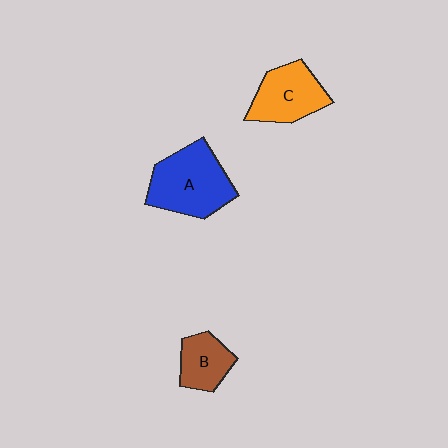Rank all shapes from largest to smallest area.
From largest to smallest: A (blue), C (orange), B (brown).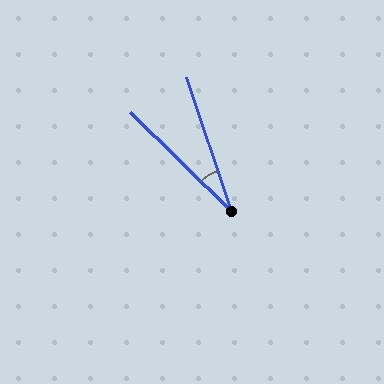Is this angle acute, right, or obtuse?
It is acute.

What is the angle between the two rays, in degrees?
Approximately 27 degrees.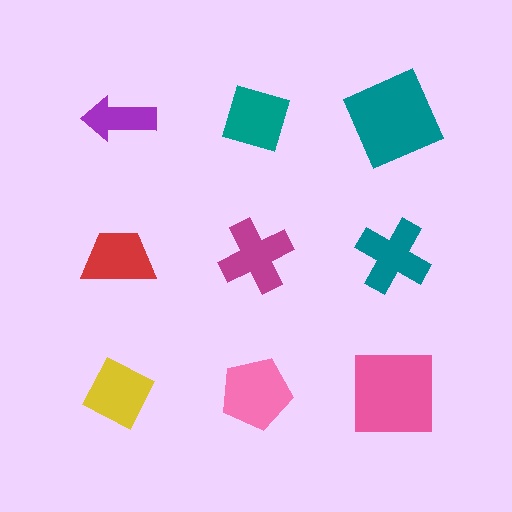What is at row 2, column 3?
A teal cross.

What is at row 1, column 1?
A purple arrow.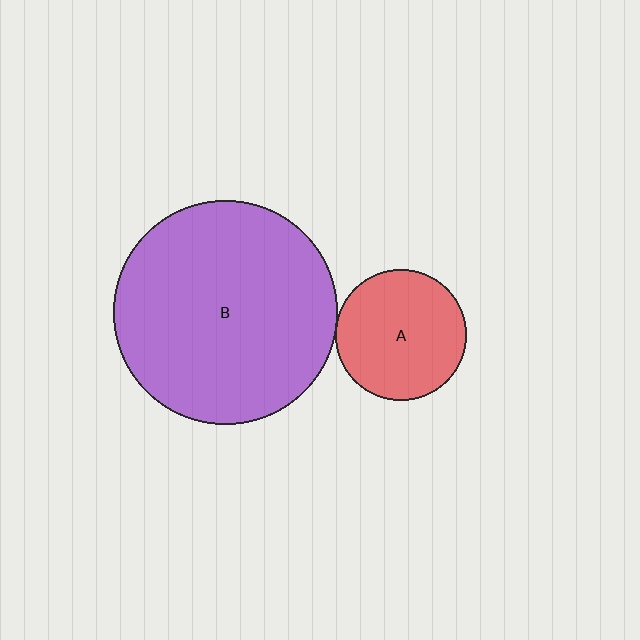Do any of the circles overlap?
No, none of the circles overlap.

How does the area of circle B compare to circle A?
Approximately 2.9 times.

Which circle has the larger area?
Circle B (purple).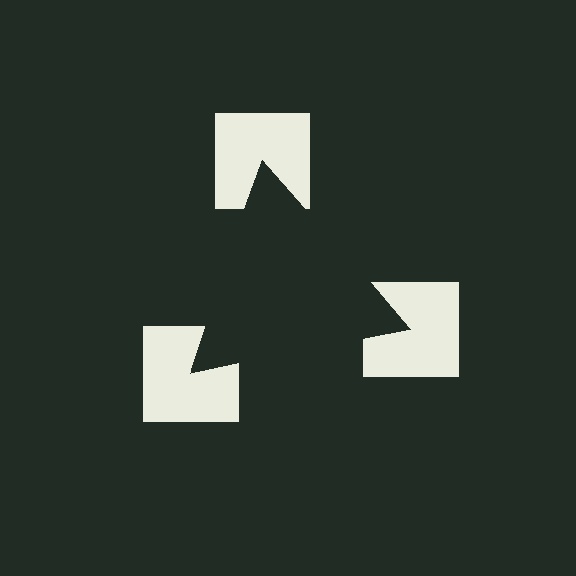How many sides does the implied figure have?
3 sides.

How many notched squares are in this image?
There are 3 — one at each vertex of the illusory triangle.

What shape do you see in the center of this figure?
An illusory triangle — its edges are inferred from the aligned wedge cuts in the notched squares, not physically drawn.